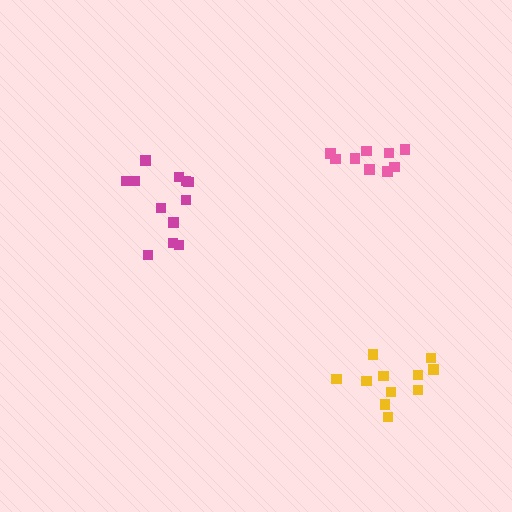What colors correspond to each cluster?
The clusters are colored: yellow, pink, magenta.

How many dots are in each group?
Group 1: 11 dots, Group 2: 9 dots, Group 3: 12 dots (32 total).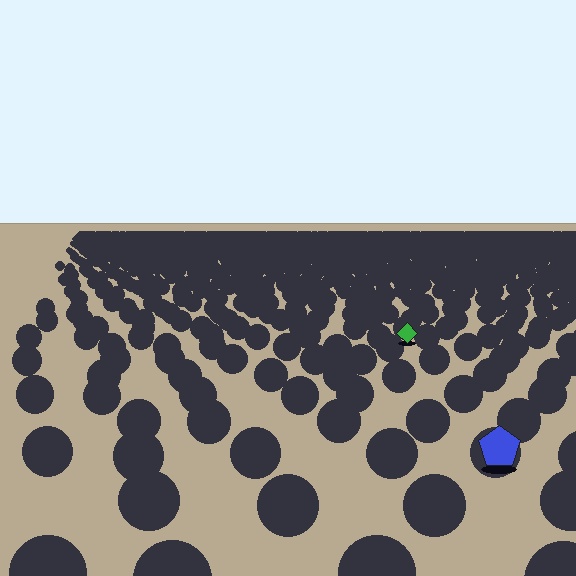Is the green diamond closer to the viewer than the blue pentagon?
No. The blue pentagon is closer — you can tell from the texture gradient: the ground texture is coarser near it.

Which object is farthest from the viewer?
The green diamond is farthest from the viewer. It appears smaller and the ground texture around it is denser.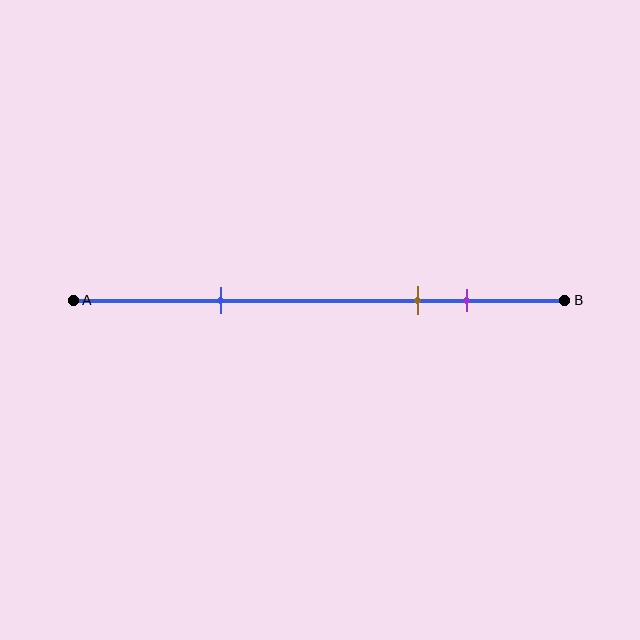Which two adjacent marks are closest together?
The brown and purple marks are the closest adjacent pair.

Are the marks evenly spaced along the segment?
No, the marks are not evenly spaced.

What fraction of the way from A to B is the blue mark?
The blue mark is approximately 30% (0.3) of the way from A to B.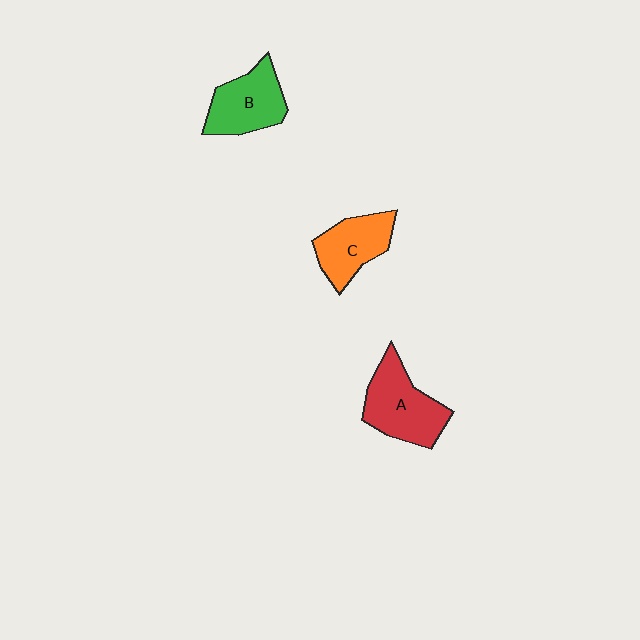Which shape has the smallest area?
Shape C (orange).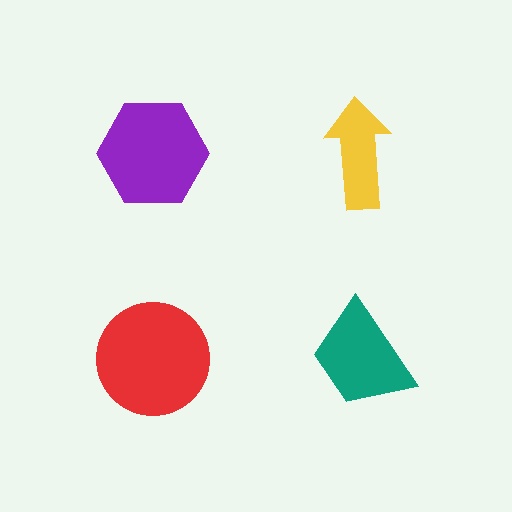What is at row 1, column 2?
A yellow arrow.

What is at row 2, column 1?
A red circle.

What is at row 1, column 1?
A purple hexagon.